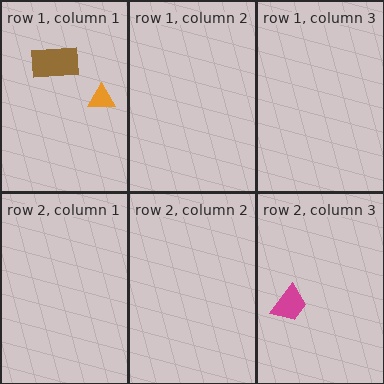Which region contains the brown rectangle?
The row 1, column 1 region.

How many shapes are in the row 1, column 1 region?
2.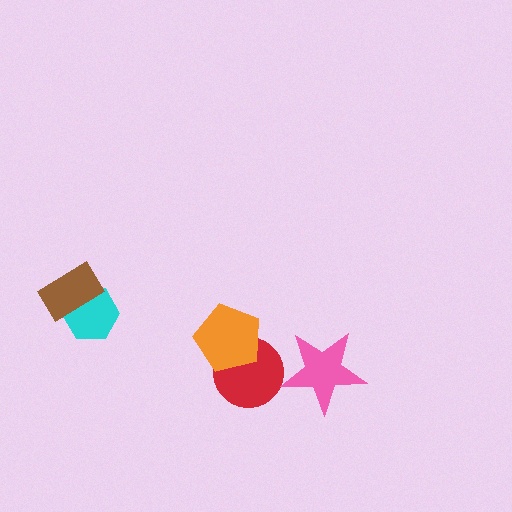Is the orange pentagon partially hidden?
No, no other shape covers it.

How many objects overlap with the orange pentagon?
1 object overlaps with the orange pentagon.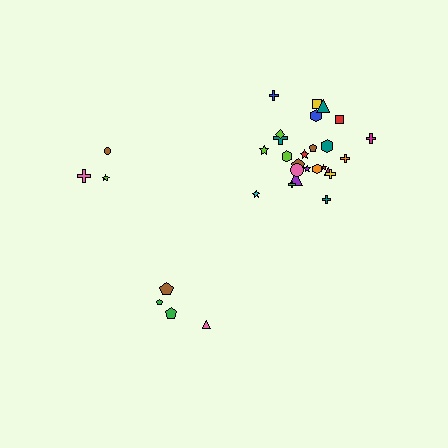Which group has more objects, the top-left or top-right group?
The top-right group.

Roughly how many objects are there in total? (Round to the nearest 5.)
Roughly 30 objects in total.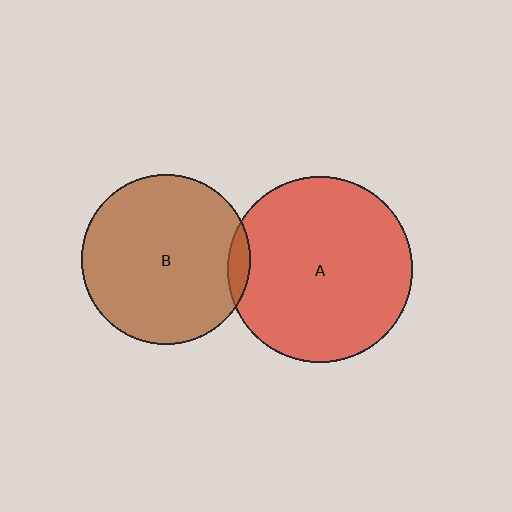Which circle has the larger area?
Circle A (red).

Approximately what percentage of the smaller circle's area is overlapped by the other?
Approximately 5%.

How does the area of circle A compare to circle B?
Approximately 1.2 times.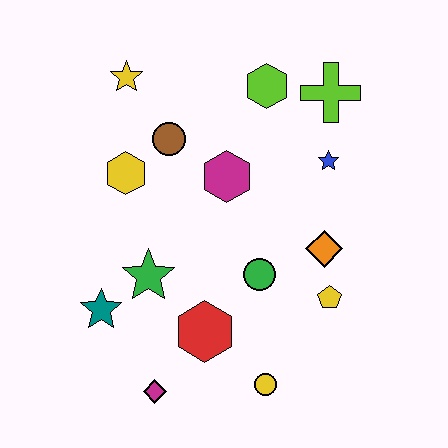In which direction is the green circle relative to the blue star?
The green circle is below the blue star.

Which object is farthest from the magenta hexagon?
The magenta diamond is farthest from the magenta hexagon.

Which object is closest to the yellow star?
The brown circle is closest to the yellow star.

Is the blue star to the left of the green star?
No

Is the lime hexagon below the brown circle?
No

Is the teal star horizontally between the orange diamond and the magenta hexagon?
No